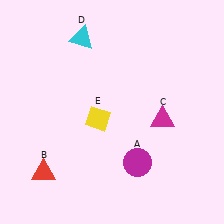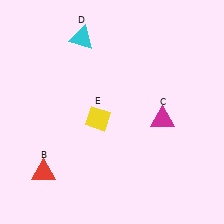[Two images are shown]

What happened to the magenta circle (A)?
The magenta circle (A) was removed in Image 2. It was in the bottom-right area of Image 1.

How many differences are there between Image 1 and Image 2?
There is 1 difference between the two images.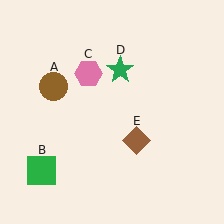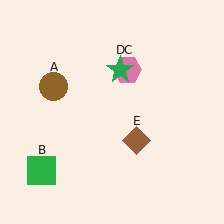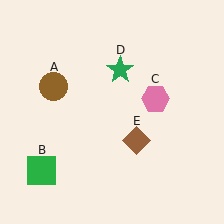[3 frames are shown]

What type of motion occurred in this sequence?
The pink hexagon (object C) rotated clockwise around the center of the scene.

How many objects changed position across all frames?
1 object changed position: pink hexagon (object C).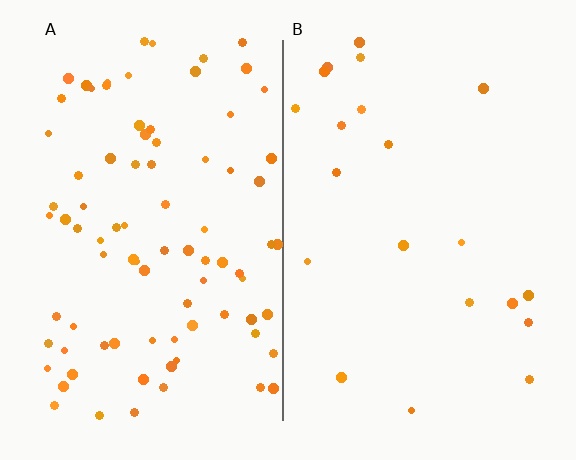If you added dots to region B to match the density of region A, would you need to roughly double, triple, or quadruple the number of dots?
Approximately quadruple.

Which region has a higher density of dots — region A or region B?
A (the left).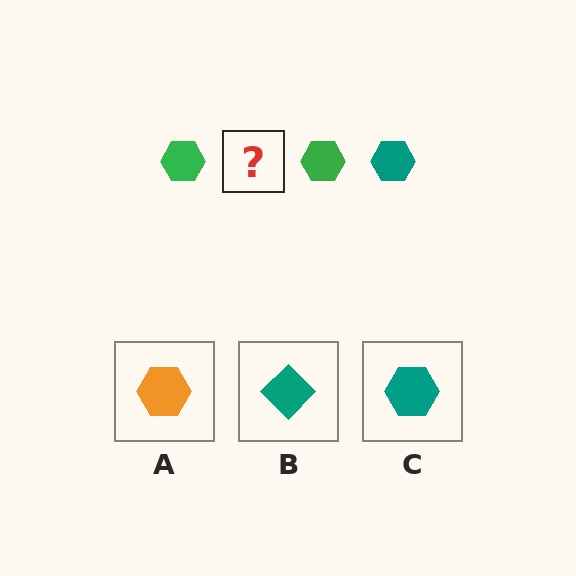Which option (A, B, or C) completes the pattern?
C.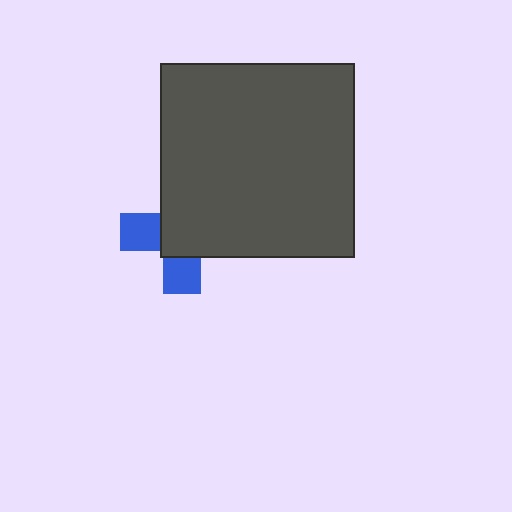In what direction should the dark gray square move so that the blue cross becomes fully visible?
The dark gray square should move toward the upper-right. That is the shortest direction to clear the overlap and leave the blue cross fully visible.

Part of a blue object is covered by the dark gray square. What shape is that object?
It is a cross.